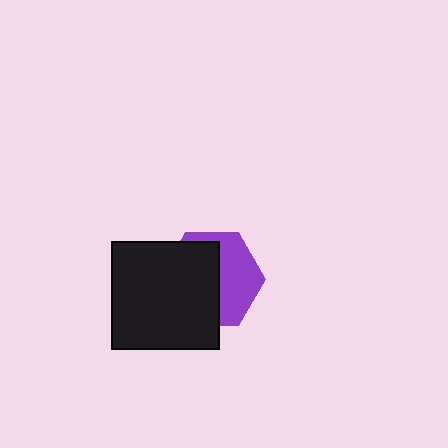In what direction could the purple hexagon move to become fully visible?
The purple hexagon could move right. That would shift it out from behind the black square entirely.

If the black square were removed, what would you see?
You would see the complete purple hexagon.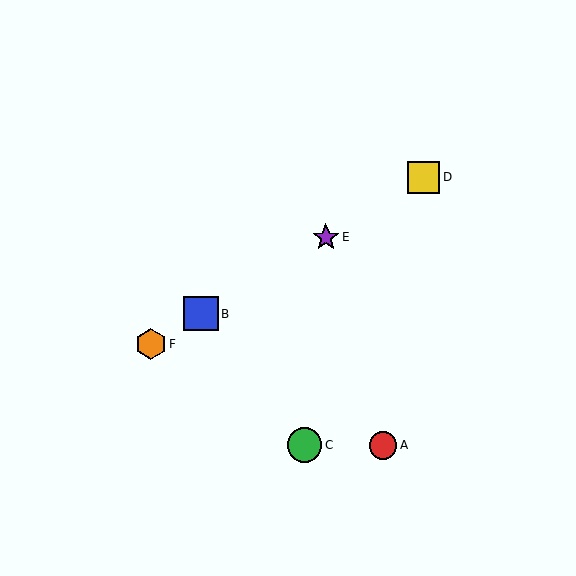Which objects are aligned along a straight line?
Objects B, D, E, F are aligned along a straight line.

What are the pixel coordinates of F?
Object F is at (151, 344).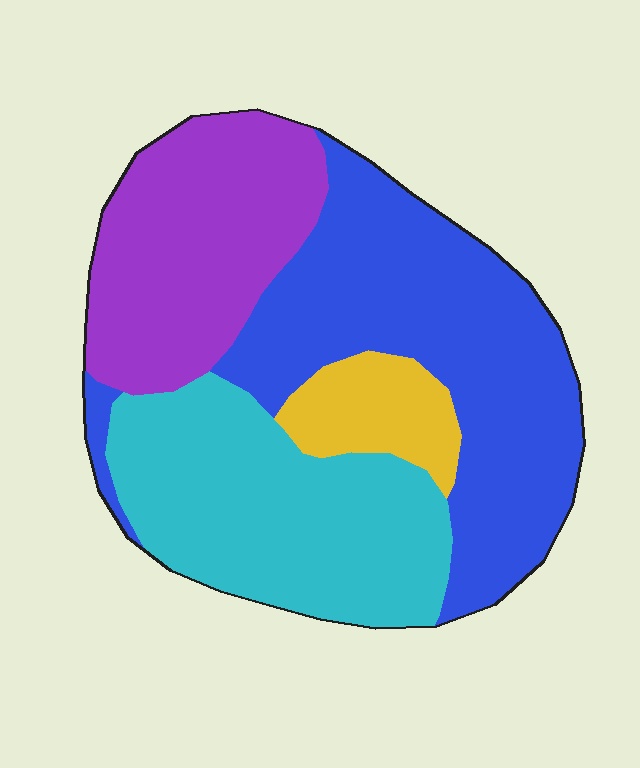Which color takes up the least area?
Yellow, at roughly 10%.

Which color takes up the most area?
Blue, at roughly 40%.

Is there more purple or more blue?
Blue.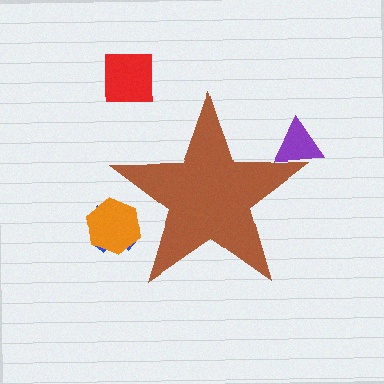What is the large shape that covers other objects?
A brown star.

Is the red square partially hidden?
No, the red square is fully visible.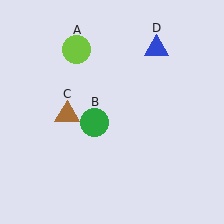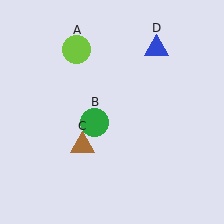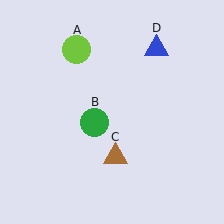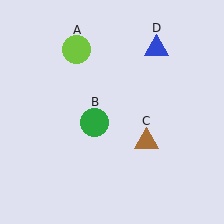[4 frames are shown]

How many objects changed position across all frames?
1 object changed position: brown triangle (object C).